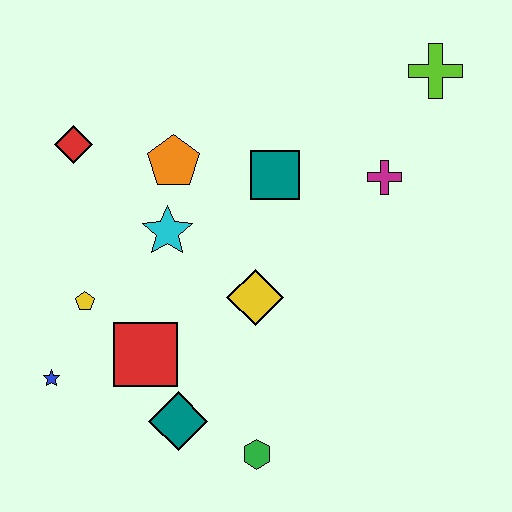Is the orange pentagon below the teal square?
No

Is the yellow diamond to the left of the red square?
No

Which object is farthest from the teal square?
The blue star is farthest from the teal square.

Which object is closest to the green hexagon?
The teal diamond is closest to the green hexagon.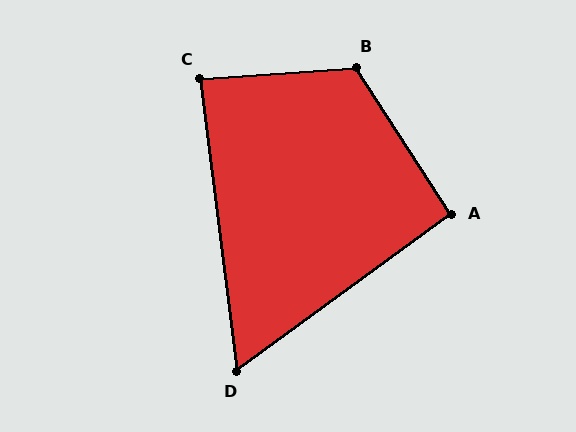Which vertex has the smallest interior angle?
D, at approximately 61 degrees.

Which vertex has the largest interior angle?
B, at approximately 119 degrees.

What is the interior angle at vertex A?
Approximately 93 degrees (approximately right).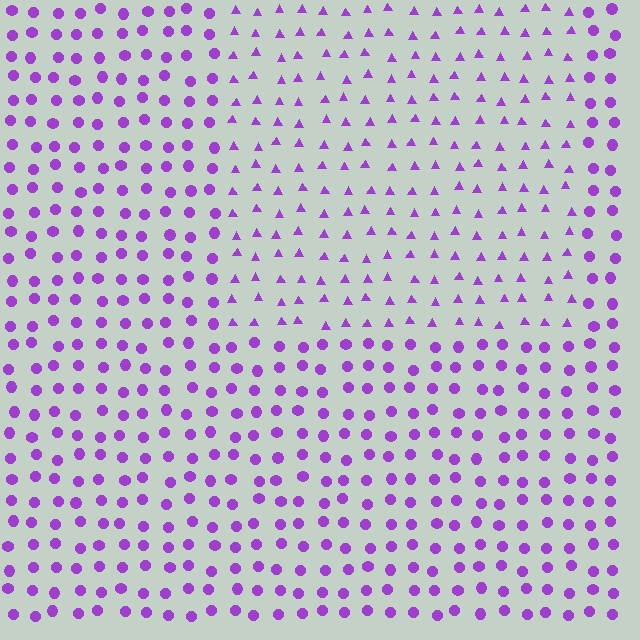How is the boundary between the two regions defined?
The boundary is defined by a change in element shape: triangles inside vs. circles outside. All elements share the same color and spacing.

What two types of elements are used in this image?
The image uses triangles inside the rectangle region and circles outside it.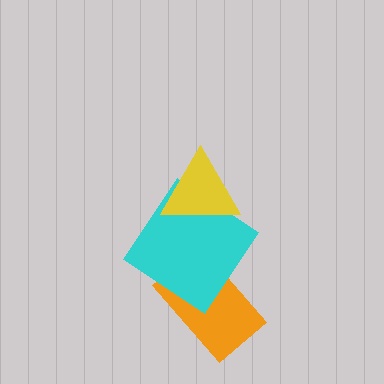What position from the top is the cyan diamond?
The cyan diamond is 2nd from the top.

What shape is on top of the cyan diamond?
The yellow triangle is on top of the cyan diamond.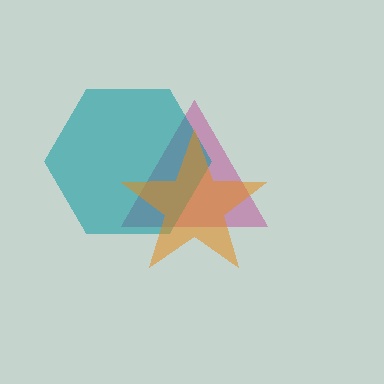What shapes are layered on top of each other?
The layered shapes are: a magenta triangle, a teal hexagon, an orange star.